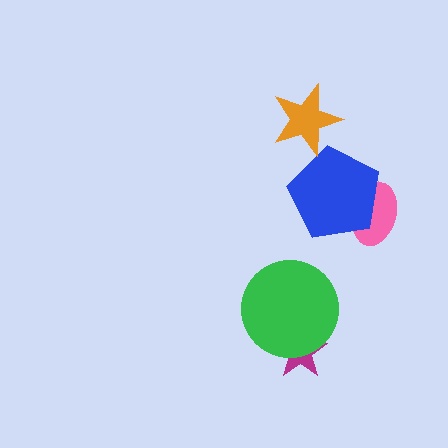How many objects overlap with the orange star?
0 objects overlap with the orange star.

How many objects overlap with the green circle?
1 object overlaps with the green circle.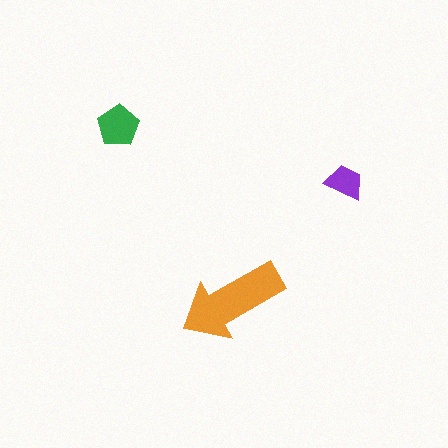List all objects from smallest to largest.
The purple trapezoid, the green pentagon, the orange arrow.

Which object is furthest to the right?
The purple trapezoid is rightmost.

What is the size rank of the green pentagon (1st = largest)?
2nd.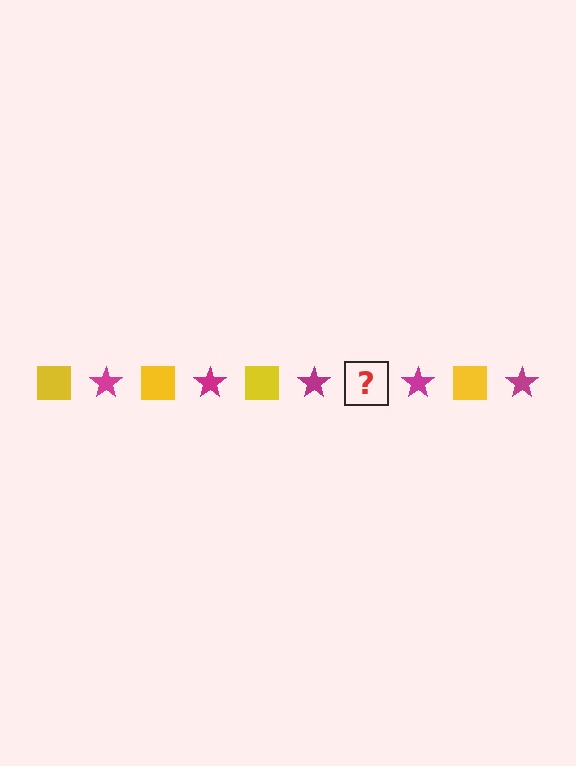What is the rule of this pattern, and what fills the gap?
The rule is that the pattern alternates between yellow square and magenta star. The gap should be filled with a yellow square.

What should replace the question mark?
The question mark should be replaced with a yellow square.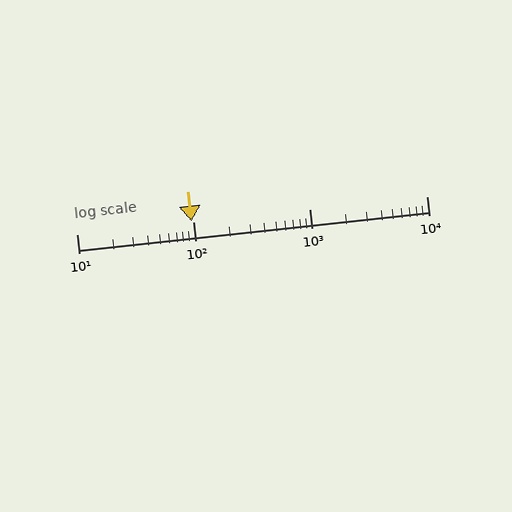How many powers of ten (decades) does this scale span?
The scale spans 3 decades, from 10 to 10000.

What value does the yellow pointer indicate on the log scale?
The pointer indicates approximately 97.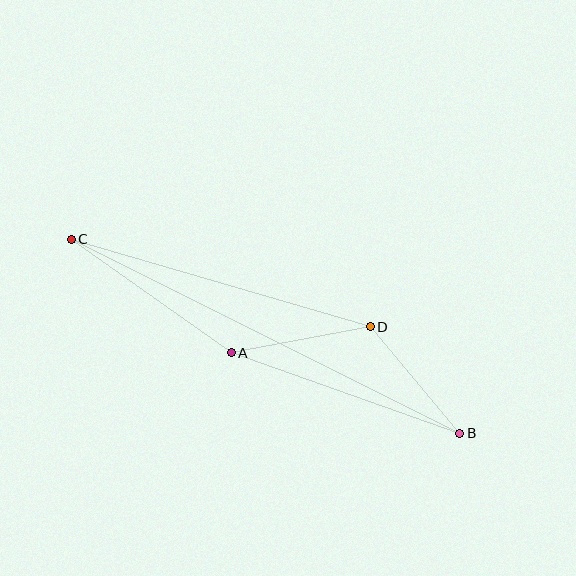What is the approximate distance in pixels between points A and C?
The distance between A and C is approximately 196 pixels.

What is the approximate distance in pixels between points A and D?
The distance between A and D is approximately 141 pixels.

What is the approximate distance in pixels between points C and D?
The distance between C and D is approximately 311 pixels.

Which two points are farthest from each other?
Points B and C are farthest from each other.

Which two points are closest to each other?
Points B and D are closest to each other.